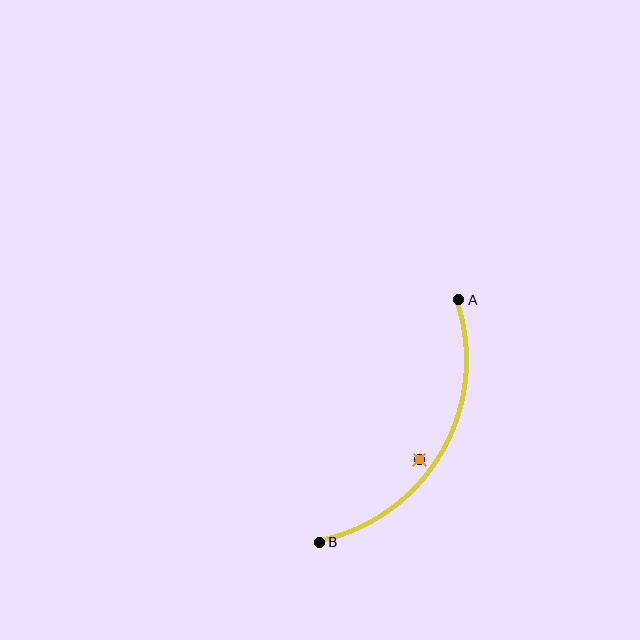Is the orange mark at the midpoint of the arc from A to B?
No — the orange mark does not lie on the arc at all. It sits slightly inside the curve.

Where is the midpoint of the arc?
The arc midpoint is the point on the curve farthest from the straight line joining A and B. It sits to the right of that line.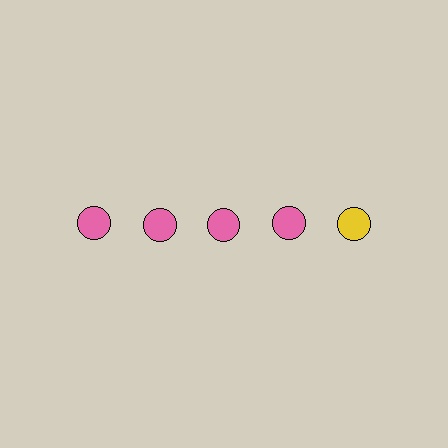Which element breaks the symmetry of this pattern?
The yellow circle in the top row, rightmost column breaks the symmetry. All other shapes are pink circles.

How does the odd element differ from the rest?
It has a different color: yellow instead of pink.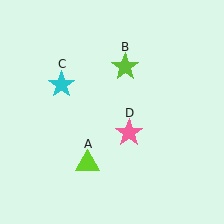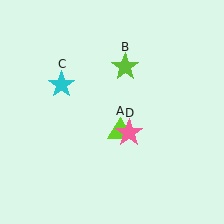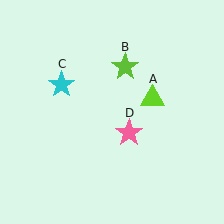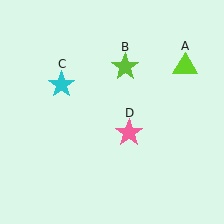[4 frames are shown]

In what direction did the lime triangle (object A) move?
The lime triangle (object A) moved up and to the right.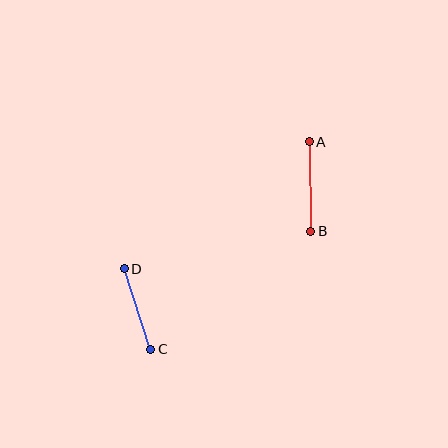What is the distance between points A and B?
The distance is approximately 90 pixels.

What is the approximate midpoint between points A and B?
The midpoint is at approximately (310, 186) pixels.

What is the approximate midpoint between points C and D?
The midpoint is at approximately (138, 309) pixels.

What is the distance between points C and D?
The distance is approximately 85 pixels.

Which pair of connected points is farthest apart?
Points A and B are farthest apart.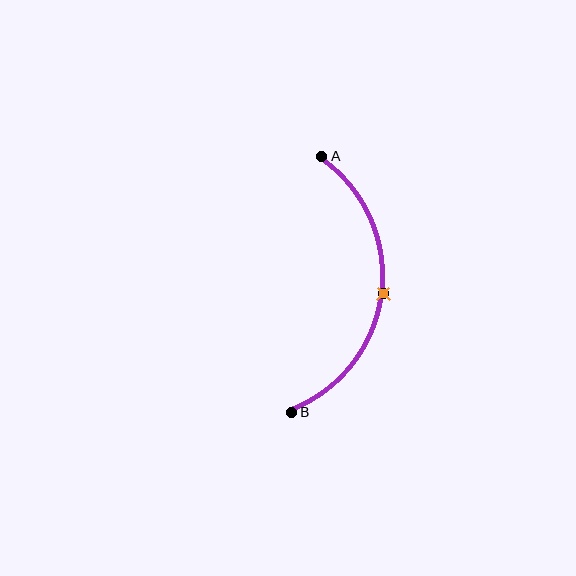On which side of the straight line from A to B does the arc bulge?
The arc bulges to the right of the straight line connecting A and B.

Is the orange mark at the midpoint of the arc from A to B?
Yes. The orange mark lies on the arc at equal arc-length from both A and B — it is the arc midpoint.